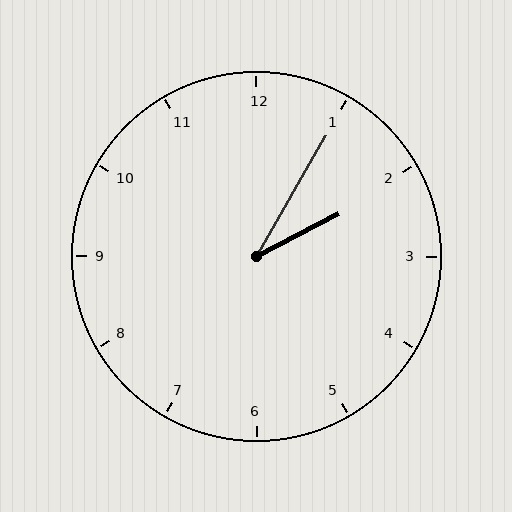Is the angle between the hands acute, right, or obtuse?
It is acute.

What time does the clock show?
2:05.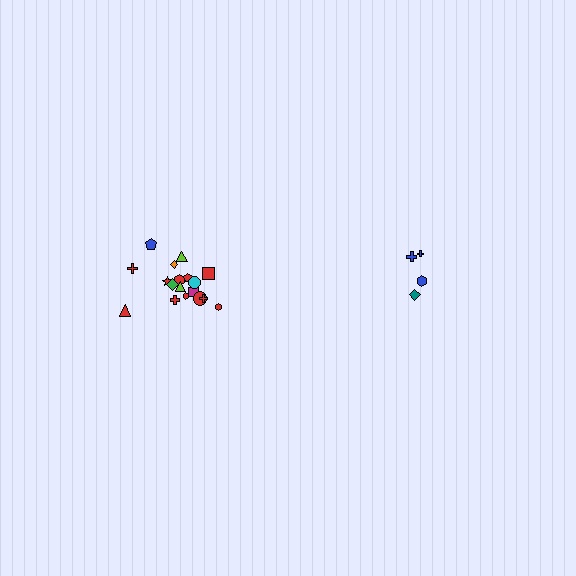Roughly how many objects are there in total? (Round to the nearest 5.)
Roughly 20 objects in total.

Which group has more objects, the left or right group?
The left group.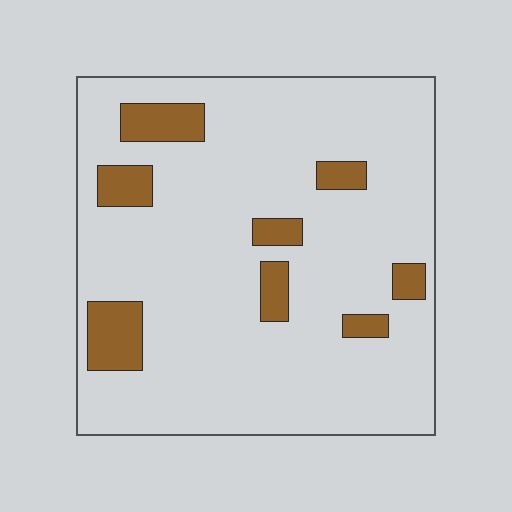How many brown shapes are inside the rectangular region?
8.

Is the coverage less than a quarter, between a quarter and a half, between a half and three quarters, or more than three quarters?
Less than a quarter.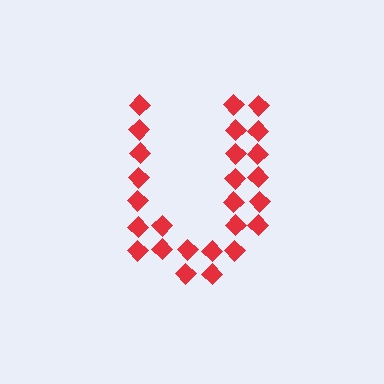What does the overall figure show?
The overall figure shows the letter U.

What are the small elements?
The small elements are diamonds.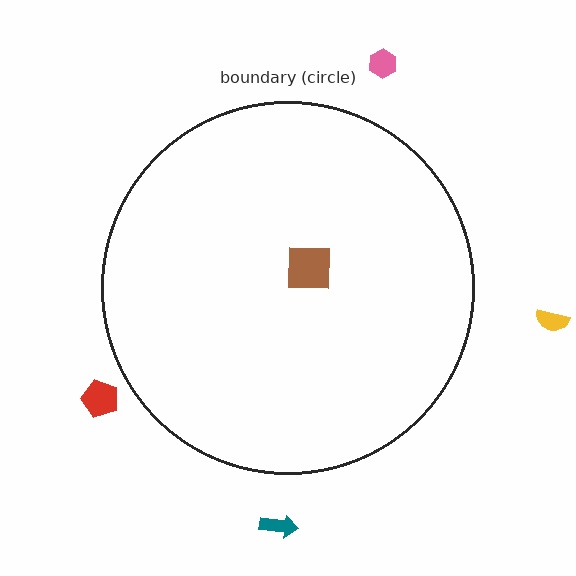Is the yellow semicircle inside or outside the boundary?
Outside.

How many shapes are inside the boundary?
1 inside, 4 outside.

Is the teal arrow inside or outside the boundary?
Outside.